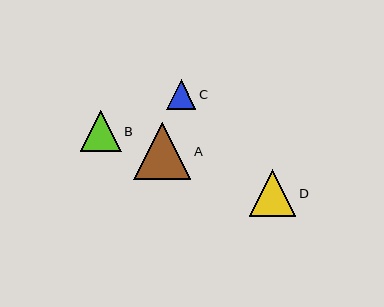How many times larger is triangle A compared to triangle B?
Triangle A is approximately 1.4 times the size of triangle B.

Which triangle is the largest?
Triangle A is the largest with a size of approximately 57 pixels.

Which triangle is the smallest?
Triangle C is the smallest with a size of approximately 30 pixels.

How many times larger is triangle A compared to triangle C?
Triangle A is approximately 1.9 times the size of triangle C.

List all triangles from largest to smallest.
From largest to smallest: A, D, B, C.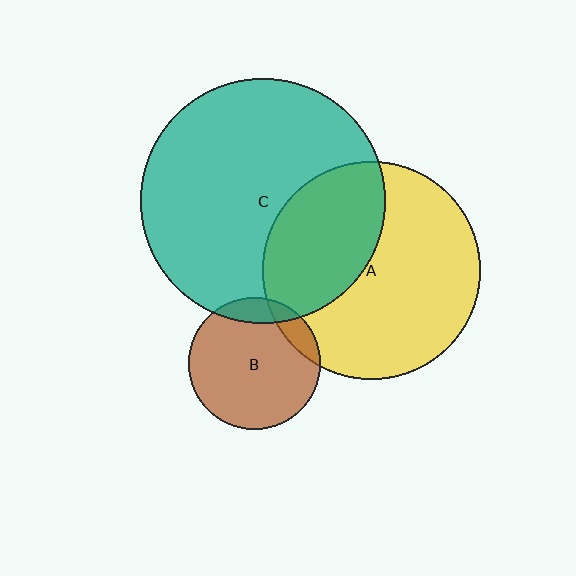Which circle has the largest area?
Circle C (teal).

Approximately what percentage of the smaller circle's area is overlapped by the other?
Approximately 10%.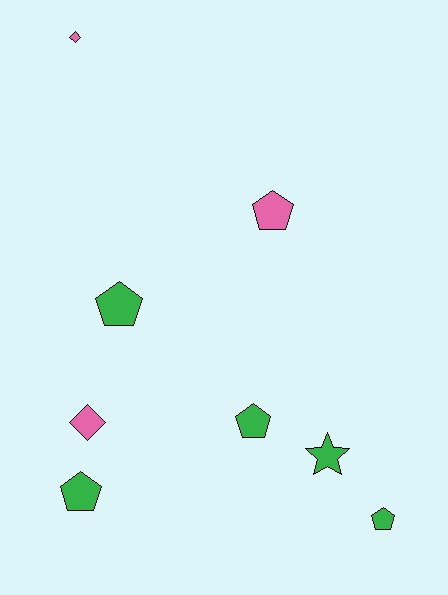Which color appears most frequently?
Green, with 5 objects.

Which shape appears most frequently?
Pentagon, with 5 objects.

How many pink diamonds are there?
There are 2 pink diamonds.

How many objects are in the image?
There are 8 objects.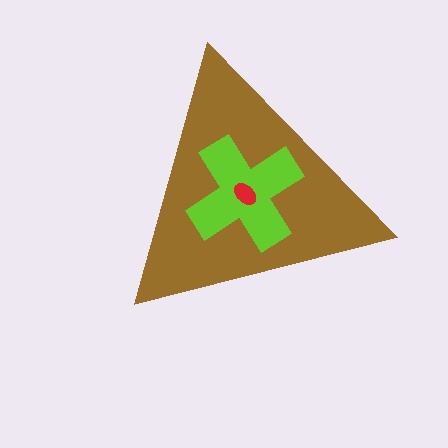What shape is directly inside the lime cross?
The red ellipse.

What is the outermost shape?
The brown triangle.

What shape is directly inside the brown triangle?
The lime cross.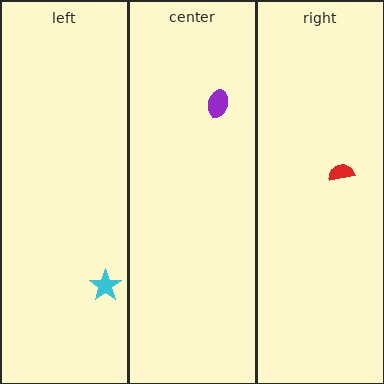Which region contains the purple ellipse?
The center region.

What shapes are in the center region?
The purple ellipse.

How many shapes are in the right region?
1.